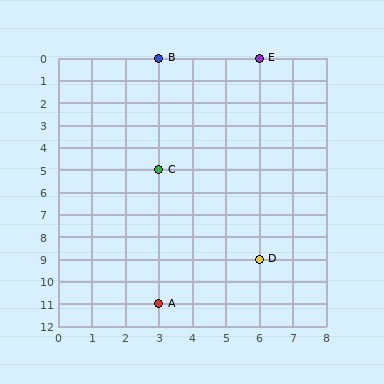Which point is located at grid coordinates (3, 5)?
Point C is at (3, 5).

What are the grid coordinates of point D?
Point D is at grid coordinates (6, 9).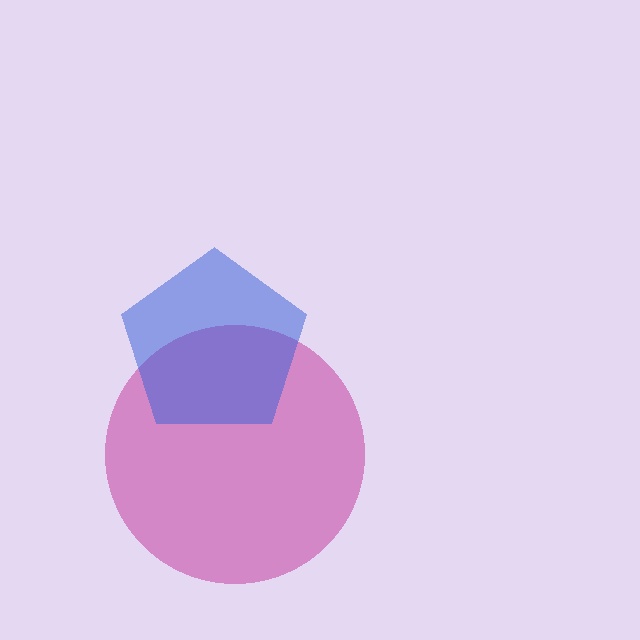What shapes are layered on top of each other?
The layered shapes are: a magenta circle, a blue pentagon.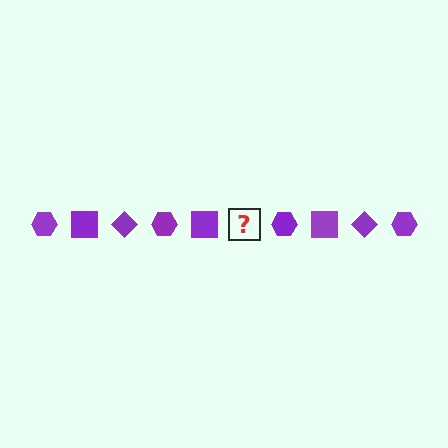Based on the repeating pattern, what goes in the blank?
The blank should be a purple diamond.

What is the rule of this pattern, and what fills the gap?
The rule is that the pattern cycles through hexagon, square, diamond shapes in purple. The gap should be filled with a purple diamond.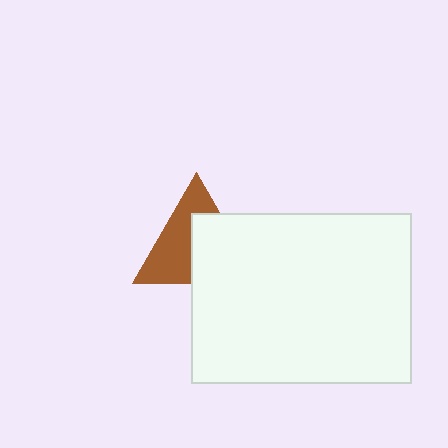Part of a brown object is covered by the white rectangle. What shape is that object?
It is a triangle.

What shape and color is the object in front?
The object in front is a white rectangle.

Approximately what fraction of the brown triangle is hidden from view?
Roughly 48% of the brown triangle is hidden behind the white rectangle.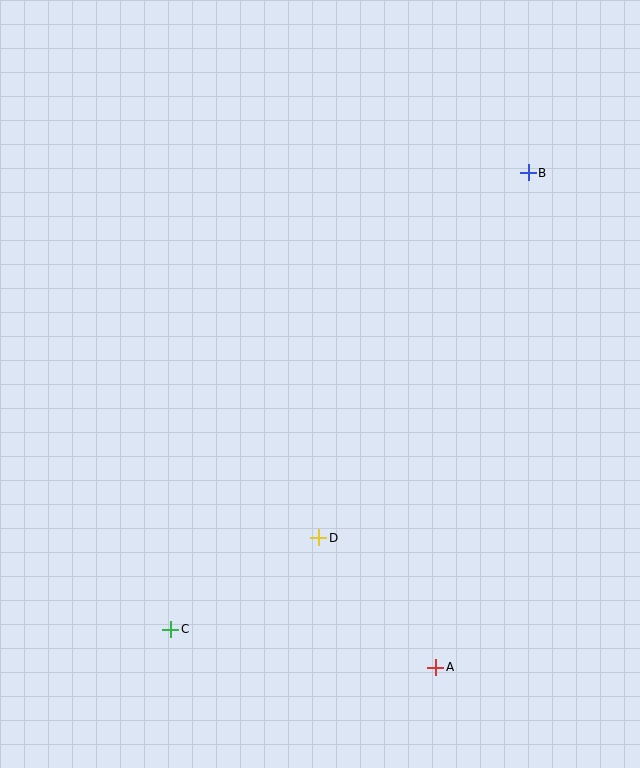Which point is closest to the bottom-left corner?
Point C is closest to the bottom-left corner.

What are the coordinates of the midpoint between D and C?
The midpoint between D and C is at (245, 584).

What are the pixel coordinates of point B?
Point B is at (528, 173).